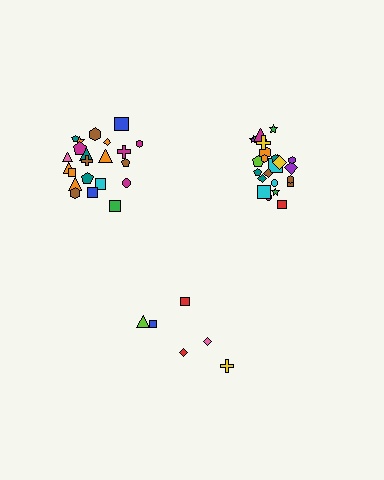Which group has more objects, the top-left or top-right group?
The top-right group.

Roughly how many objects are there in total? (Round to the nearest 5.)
Roughly 55 objects in total.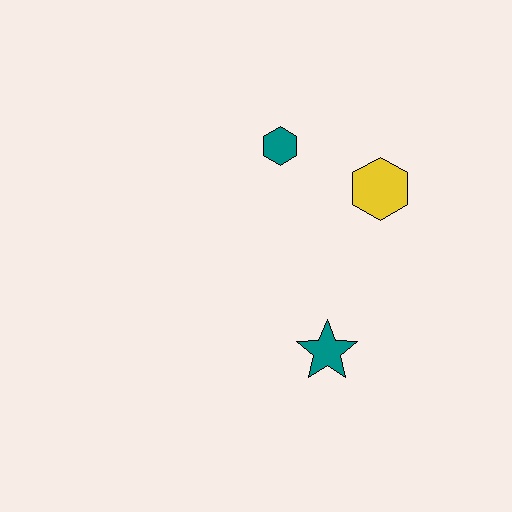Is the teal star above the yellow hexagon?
No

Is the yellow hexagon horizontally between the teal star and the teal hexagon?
No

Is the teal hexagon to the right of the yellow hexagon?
No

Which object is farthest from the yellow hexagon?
The teal star is farthest from the yellow hexagon.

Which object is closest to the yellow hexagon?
The teal hexagon is closest to the yellow hexagon.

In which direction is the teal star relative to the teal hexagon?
The teal star is below the teal hexagon.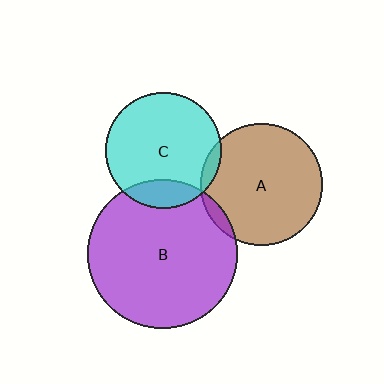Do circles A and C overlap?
Yes.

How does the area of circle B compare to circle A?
Approximately 1.5 times.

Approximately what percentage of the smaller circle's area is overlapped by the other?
Approximately 5%.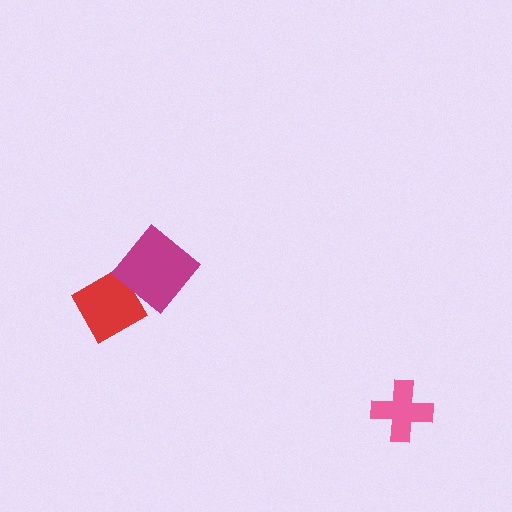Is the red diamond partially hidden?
Yes, it is partially covered by another shape.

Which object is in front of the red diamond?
The magenta diamond is in front of the red diamond.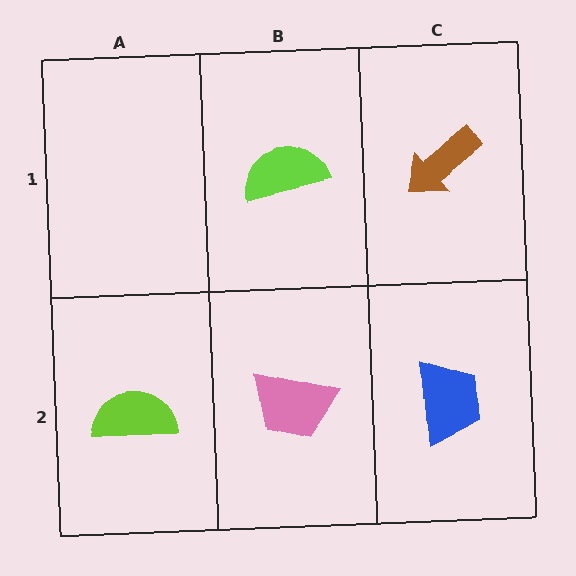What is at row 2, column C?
A blue trapezoid.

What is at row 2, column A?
A lime semicircle.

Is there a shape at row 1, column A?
No, that cell is empty.